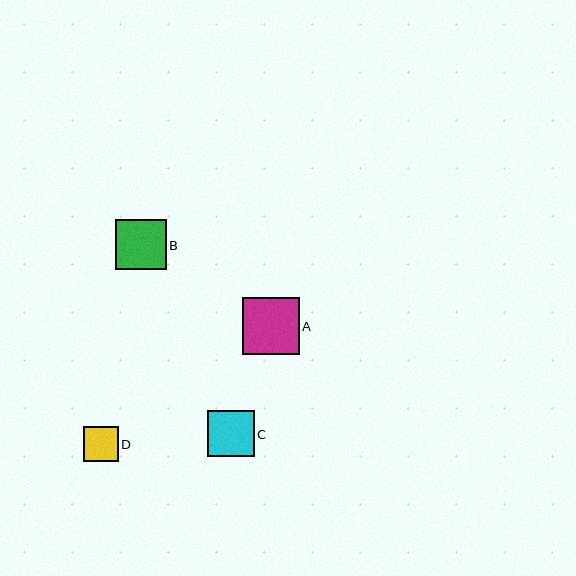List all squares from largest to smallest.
From largest to smallest: A, B, C, D.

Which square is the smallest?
Square D is the smallest with a size of approximately 35 pixels.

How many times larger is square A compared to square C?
Square A is approximately 1.2 times the size of square C.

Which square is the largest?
Square A is the largest with a size of approximately 57 pixels.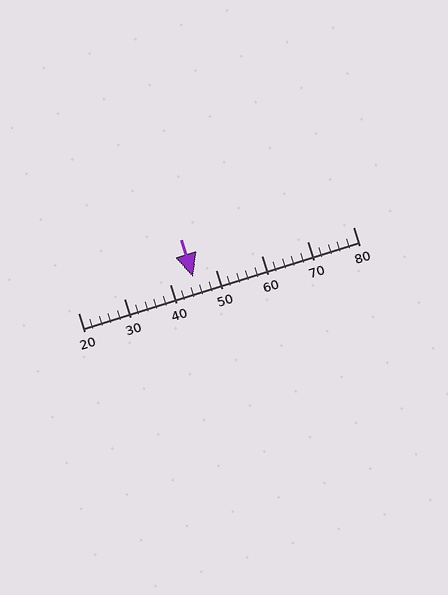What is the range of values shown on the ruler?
The ruler shows values from 20 to 80.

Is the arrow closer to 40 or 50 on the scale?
The arrow is closer to 50.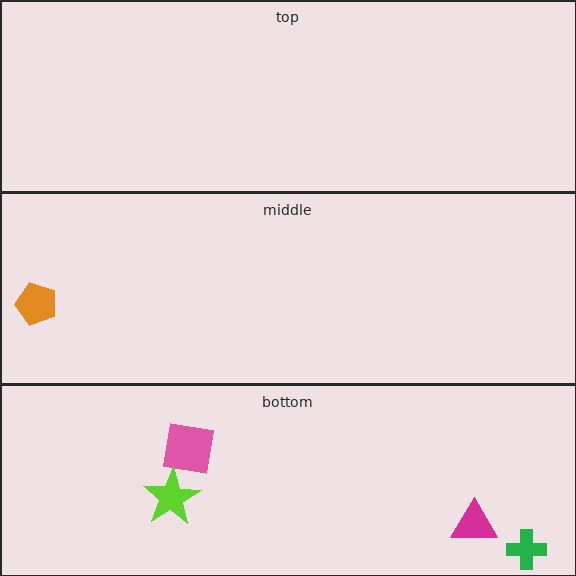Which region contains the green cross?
The bottom region.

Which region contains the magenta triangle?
The bottom region.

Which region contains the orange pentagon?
The middle region.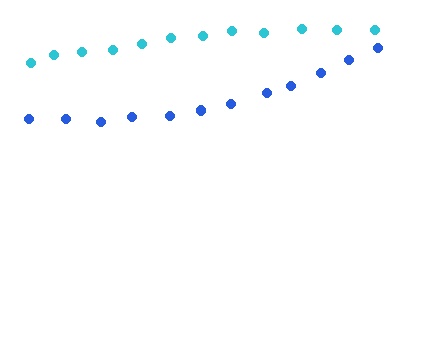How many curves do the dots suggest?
There are 2 distinct paths.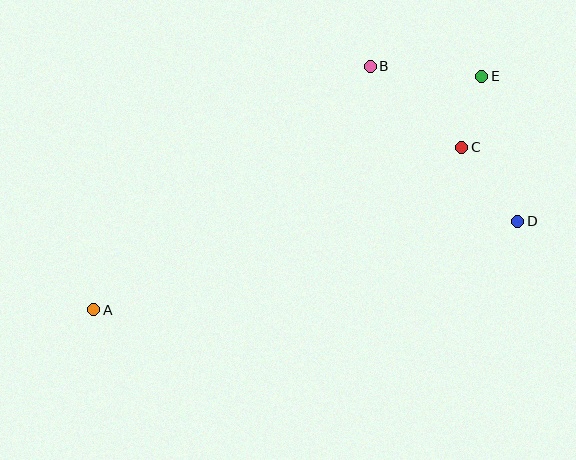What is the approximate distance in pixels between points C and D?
The distance between C and D is approximately 93 pixels.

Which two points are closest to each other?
Points C and E are closest to each other.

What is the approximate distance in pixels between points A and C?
The distance between A and C is approximately 402 pixels.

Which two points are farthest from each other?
Points A and E are farthest from each other.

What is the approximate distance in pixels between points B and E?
The distance between B and E is approximately 112 pixels.